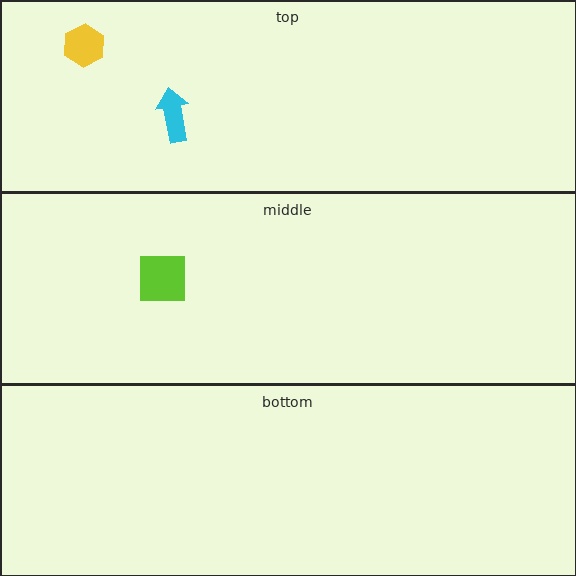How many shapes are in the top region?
2.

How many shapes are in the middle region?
1.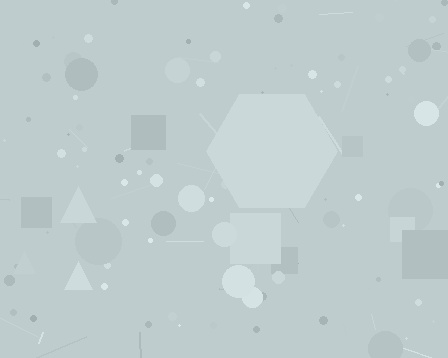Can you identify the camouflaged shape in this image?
The camouflaged shape is a hexagon.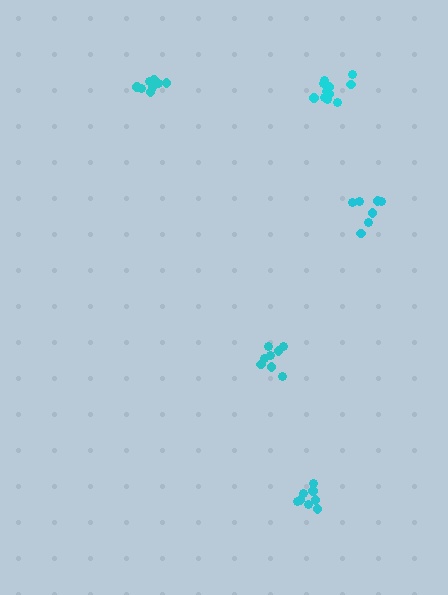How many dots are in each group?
Group 1: 9 dots, Group 2: 7 dots, Group 3: 11 dots, Group 4: 9 dots, Group 5: 8 dots (44 total).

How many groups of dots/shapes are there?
There are 5 groups.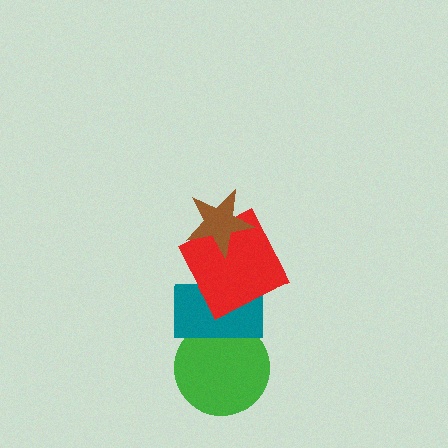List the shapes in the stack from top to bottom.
From top to bottom: the brown star, the red square, the teal rectangle, the green circle.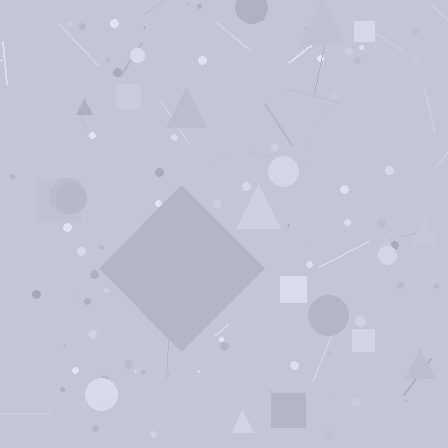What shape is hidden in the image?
A diamond is hidden in the image.